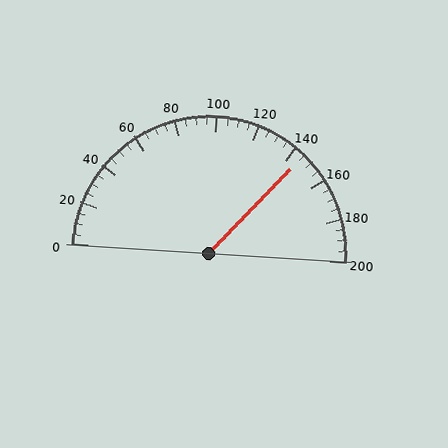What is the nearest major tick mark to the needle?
The nearest major tick mark is 140.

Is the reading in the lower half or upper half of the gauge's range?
The reading is in the upper half of the range (0 to 200).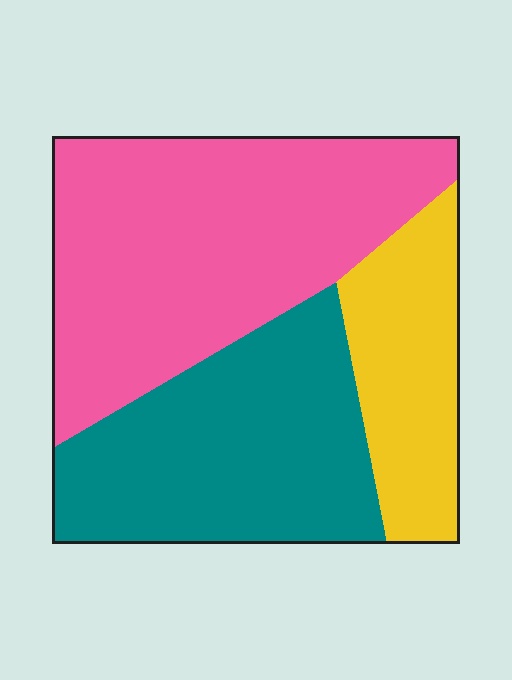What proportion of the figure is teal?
Teal covers 34% of the figure.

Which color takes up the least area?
Yellow, at roughly 20%.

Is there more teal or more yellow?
Teal.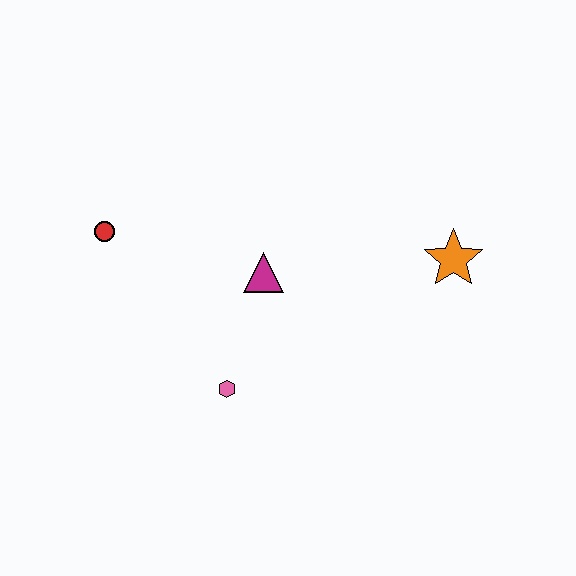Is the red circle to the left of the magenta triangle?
Yes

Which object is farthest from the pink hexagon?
The orange star is farthest from the pink hexagon.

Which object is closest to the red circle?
The magenta triangle is closest to the red circle.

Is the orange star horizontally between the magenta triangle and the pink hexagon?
No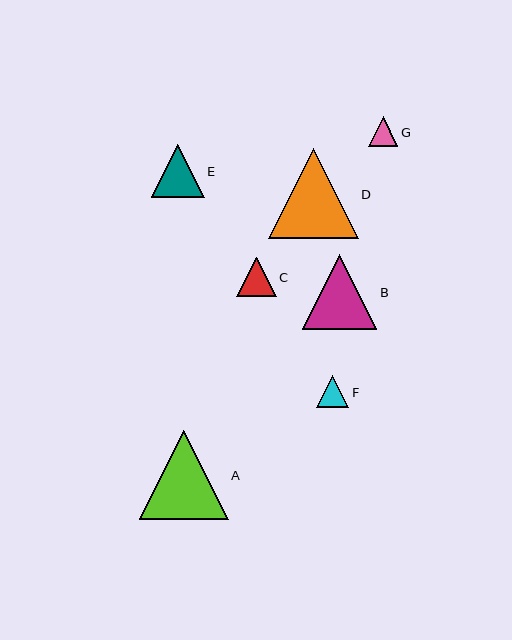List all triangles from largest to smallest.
From largest to smallest: D, A, B, E, C, F, G.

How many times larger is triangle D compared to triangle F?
Triangle D is approximately 2.8 times the size of triangle F.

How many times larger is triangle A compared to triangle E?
Triangle A is approximately 1.7 times the size of triangle E.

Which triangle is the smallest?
Triangle G is the smallest with a size of approximately 30 pixels.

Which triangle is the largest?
Triangle D is the largest with a size of approximately 90 pixels.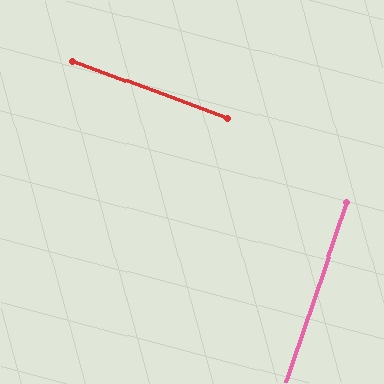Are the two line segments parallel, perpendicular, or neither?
Perpendicular — they meet at approximately 88°.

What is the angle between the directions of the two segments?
Approximately 88 degrees.